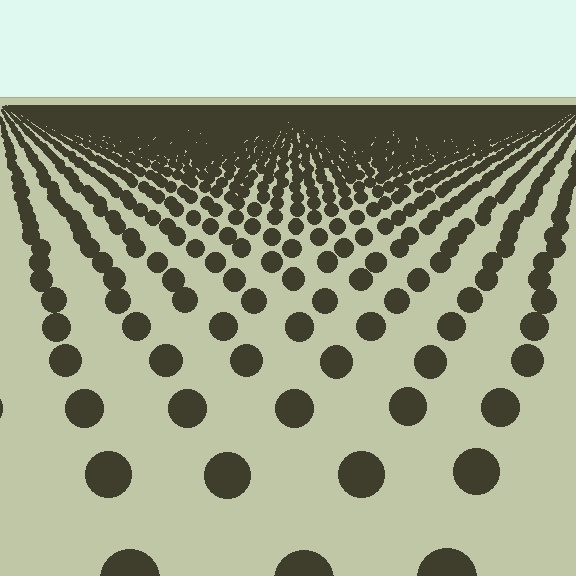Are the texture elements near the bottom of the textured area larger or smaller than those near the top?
Larger. Near the bottom, elements are closer to the viewer and appear at a bigger on-screen size.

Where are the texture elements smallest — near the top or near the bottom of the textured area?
Near the top.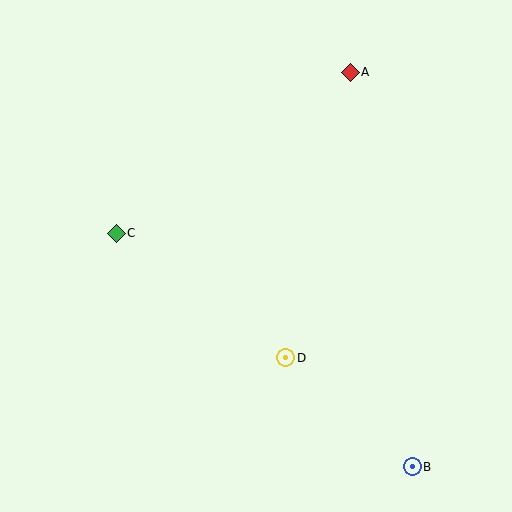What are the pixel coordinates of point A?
Point A is at (350, 72).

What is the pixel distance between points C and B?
The distance between C and B is 377 pixels.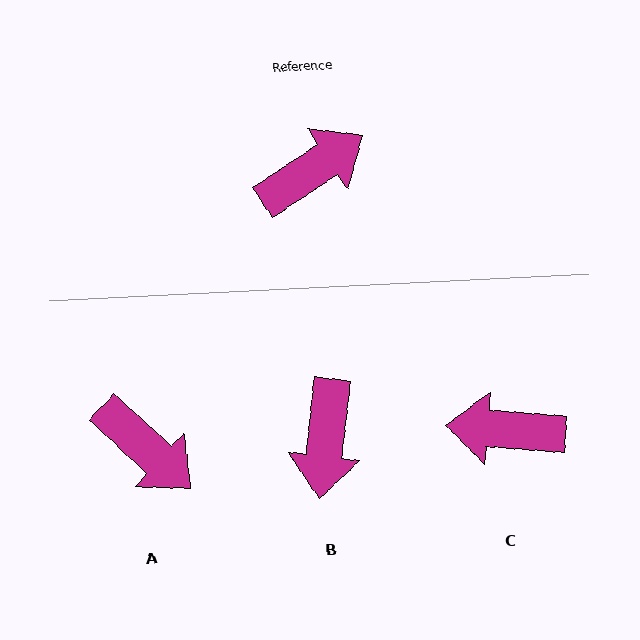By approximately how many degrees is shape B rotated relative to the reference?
Approximately 130 degrees clockwise.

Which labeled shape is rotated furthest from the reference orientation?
C, about 142 degrees away.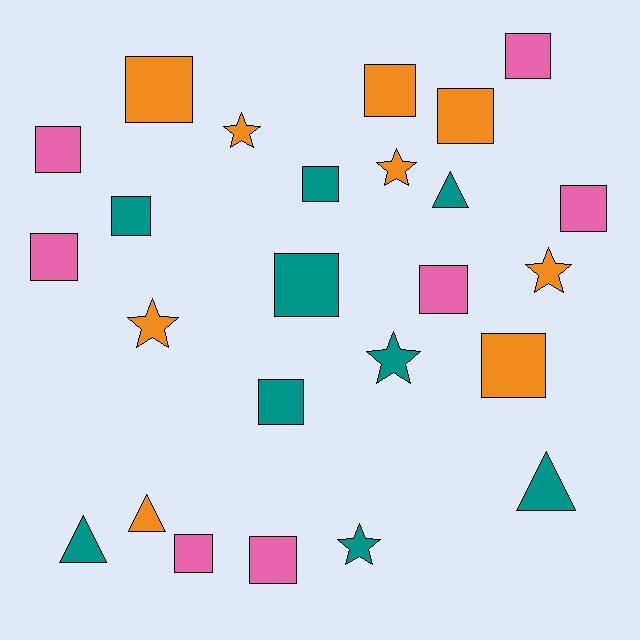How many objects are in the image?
There are 25 objects.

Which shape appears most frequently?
Square, with 15 objects.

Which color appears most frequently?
Orange, with 9 objects.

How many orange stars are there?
There are 4 orange stars.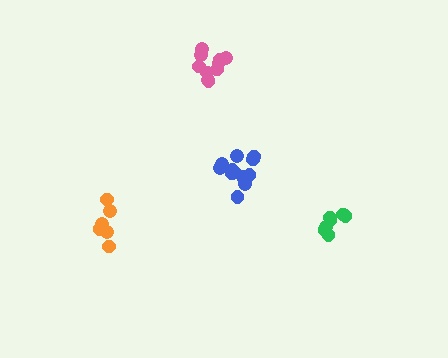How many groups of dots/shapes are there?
There are 4 groups.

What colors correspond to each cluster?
The clusters are colored: blue, pink, green, orange.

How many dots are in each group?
Group 1: 12 dots, Group 2: 10 dots, Group 3: 7 dots, Group 4: 7 dots (36 total).